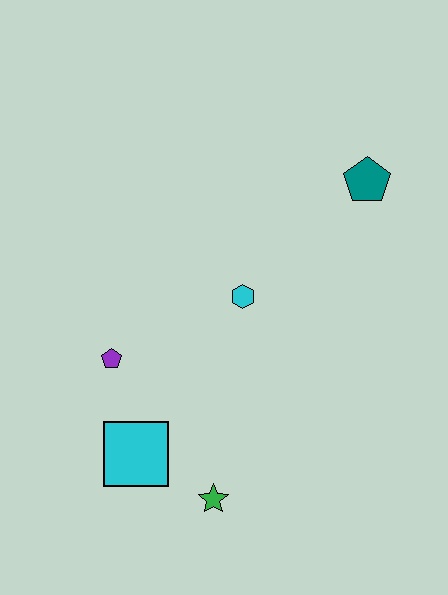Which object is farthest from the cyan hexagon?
The green star is farthest from the cyan hexagon.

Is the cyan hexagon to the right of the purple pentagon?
Yes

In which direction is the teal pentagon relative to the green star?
The teal pentagon is above the green star.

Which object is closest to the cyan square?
The green star is closest to the cyan square.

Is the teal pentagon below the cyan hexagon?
No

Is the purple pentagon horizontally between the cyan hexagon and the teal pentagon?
No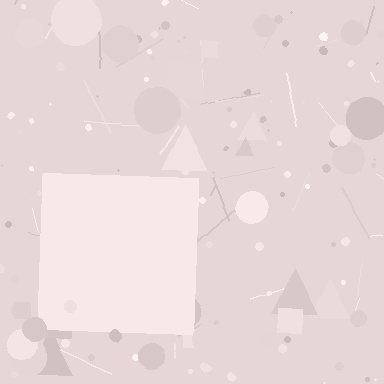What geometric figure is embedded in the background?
A square is embedded in the background.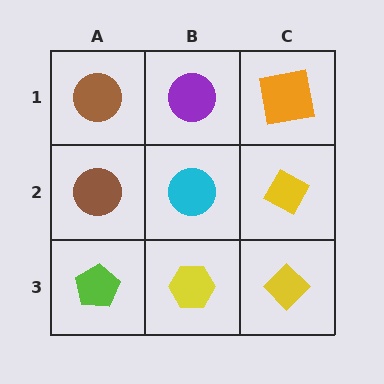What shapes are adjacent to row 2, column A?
A brown circle (row 1, column A), a lime pentagon (row 3, column A), a cyan circle (row 2, column B).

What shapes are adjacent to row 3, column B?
A cyan circle (row 2, column B), a lime pentagon (row 3, column A), a yellow diamond (row 3, column C).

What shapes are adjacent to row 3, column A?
A brown circle (row 2, column A), a yellow hexagon (row 3, column B).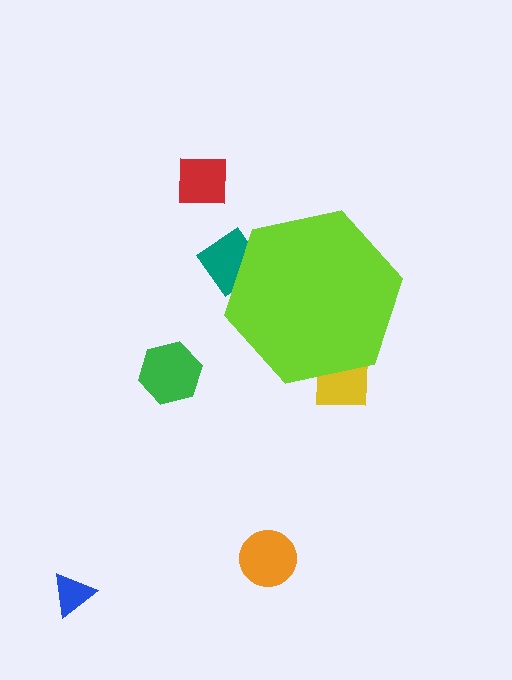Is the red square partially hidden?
No, the red square is fully visible.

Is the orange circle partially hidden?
No, the orange circle is fully visible.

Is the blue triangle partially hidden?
No, the blue triangle is fully visible.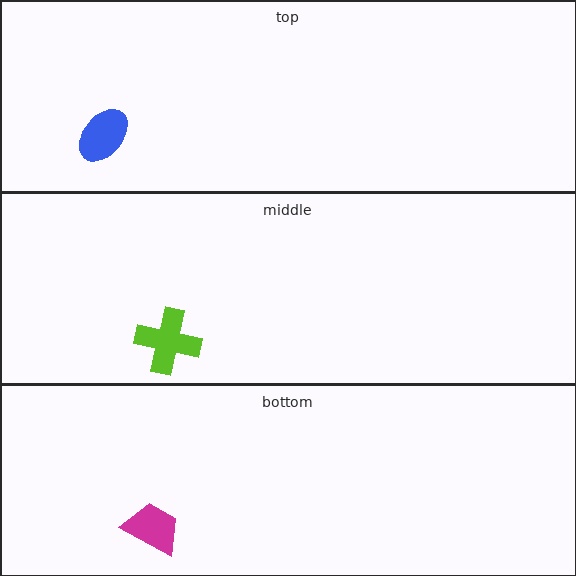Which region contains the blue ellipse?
The top region.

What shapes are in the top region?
The blue ellipse.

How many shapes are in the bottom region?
1.